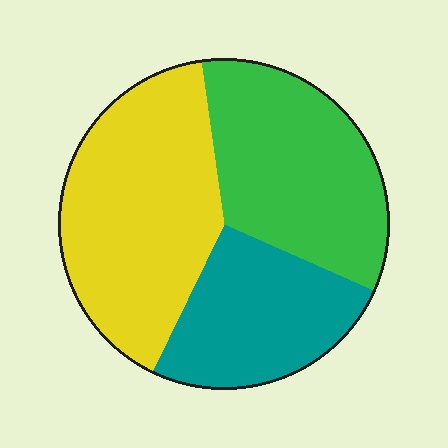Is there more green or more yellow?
Yellow.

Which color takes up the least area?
Teal, at roughly 25%.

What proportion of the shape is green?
Green covers roughly 35% of the shape.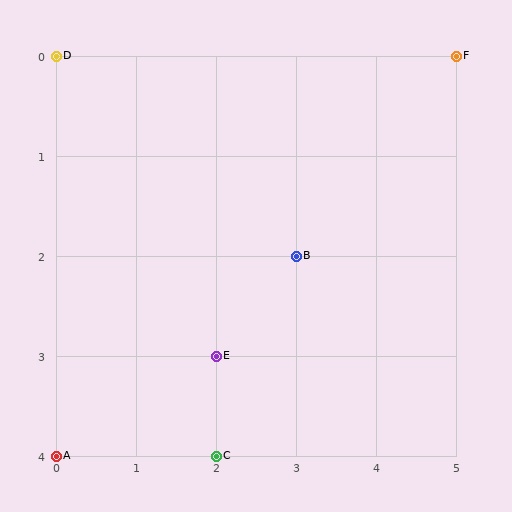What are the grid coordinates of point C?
Point C is at grid coordinates (2, 4).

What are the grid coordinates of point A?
Point A is at grid coordinates (0, 4).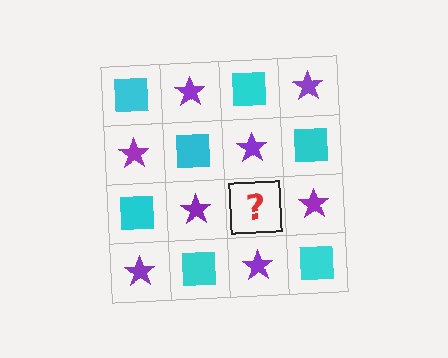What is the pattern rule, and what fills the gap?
The rule is that it alternates cyan square and purple star in a checkerboard pattern. The gap should be filled with a cyan square.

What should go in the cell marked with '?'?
The missing cell should contain a cyan square.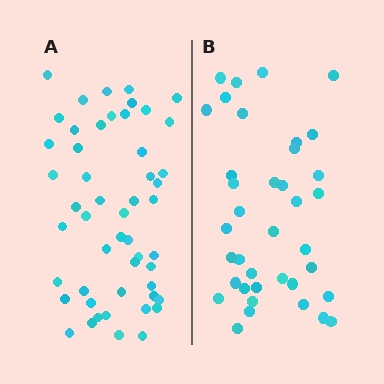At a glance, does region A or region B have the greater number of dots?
Region A (the left region) has more dots.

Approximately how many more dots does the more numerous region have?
Region A has approximately 15 more dots than region B.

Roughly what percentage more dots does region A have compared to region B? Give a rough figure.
About 35% more.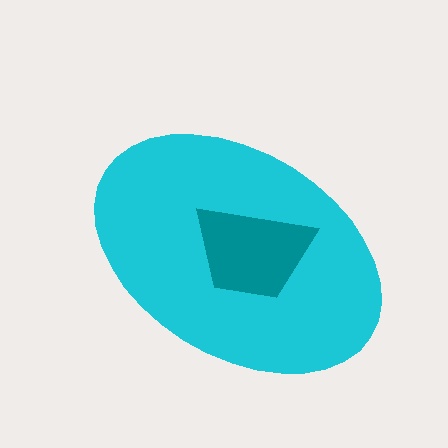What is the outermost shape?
The cyan ellipse.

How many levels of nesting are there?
2.